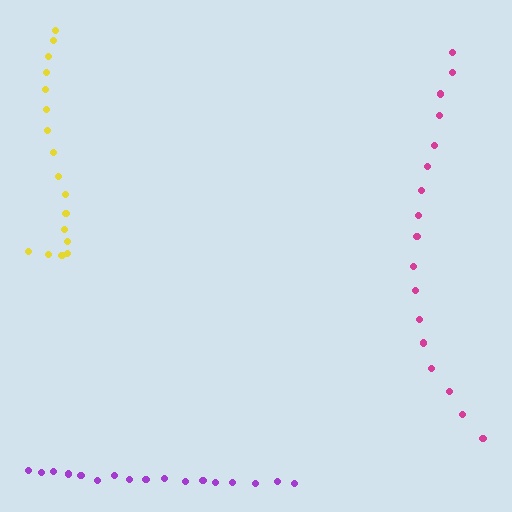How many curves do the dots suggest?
There are 3 distinct paths.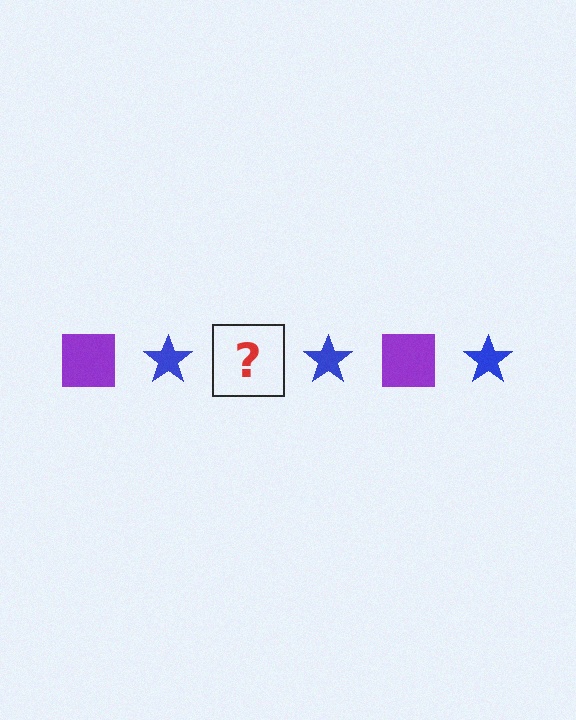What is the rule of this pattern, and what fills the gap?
The rule is that the pattern alternates between purple square and blue star. The gap should be filled with a purple square.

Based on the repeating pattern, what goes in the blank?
The blank should be a purple square.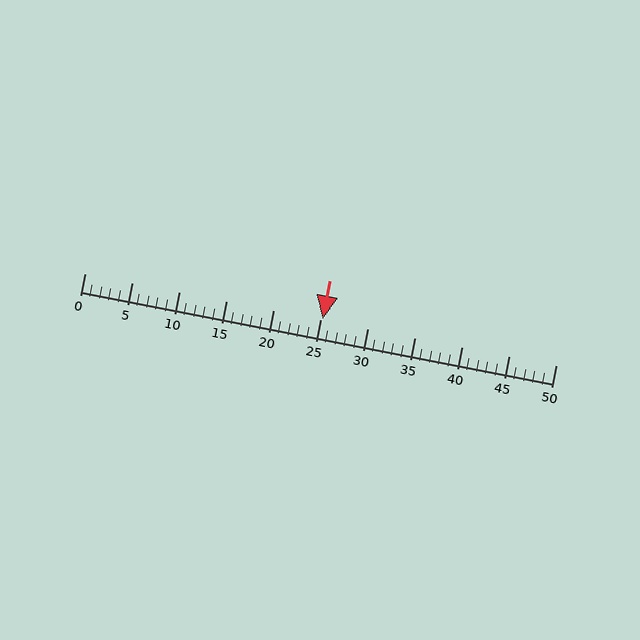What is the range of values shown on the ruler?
The ruler shows values from 0 to 50.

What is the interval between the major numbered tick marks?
The major tick marks are spaced 5 units apart.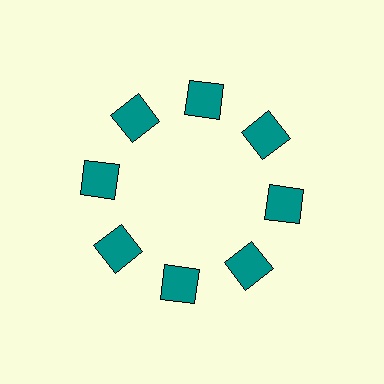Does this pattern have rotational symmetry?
Yes, this pattern has 8-fold rotational symmetry. It looks the same after rotating 45 degrees around the center.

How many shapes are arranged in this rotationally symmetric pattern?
There are 8 shapes, arranged in 8 groups of 1.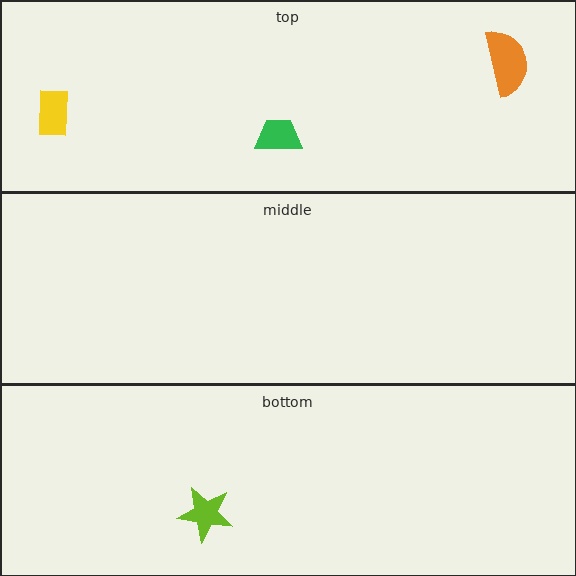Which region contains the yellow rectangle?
The top region.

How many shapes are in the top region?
3.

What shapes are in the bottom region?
The lime star.